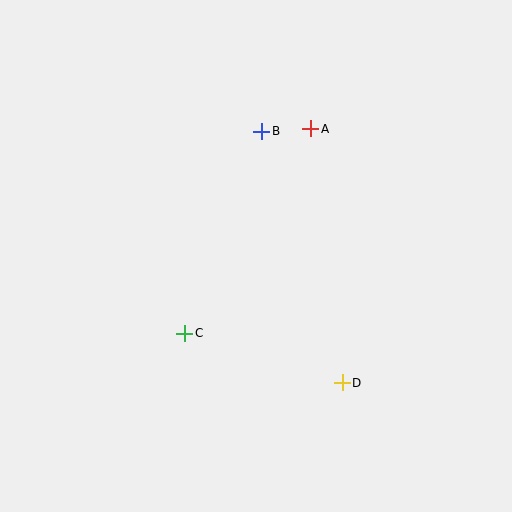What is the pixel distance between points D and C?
The distance between D and C is 165 pixels.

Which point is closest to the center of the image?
Point C at (185, 333) is closest to the center.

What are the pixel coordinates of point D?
Point D is at (342, 383).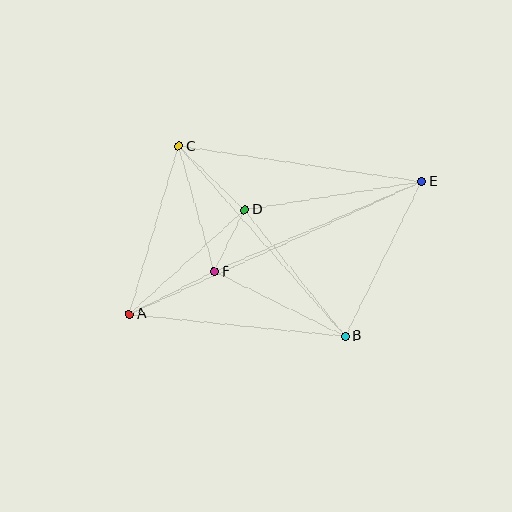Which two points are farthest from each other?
Points A and E are farthest from each other.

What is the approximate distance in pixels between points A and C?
The distance between A and C is approximately 175 pixels.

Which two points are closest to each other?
Points D and F are closest to each other.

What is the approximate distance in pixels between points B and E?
The distance between B and E is approximately 172 pixels.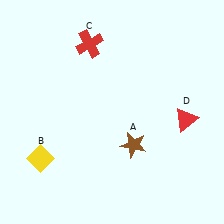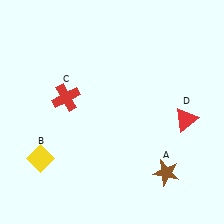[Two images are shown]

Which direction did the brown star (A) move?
The brown star (A) moved right.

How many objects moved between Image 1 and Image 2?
2 objects moved between the two images.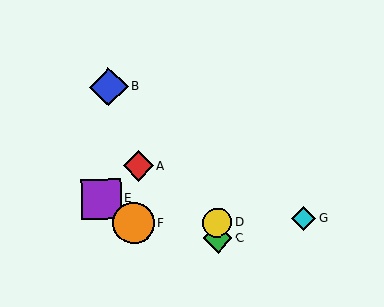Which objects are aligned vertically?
Objects C, D are aligned vertically.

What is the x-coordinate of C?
Object C is at x≈218.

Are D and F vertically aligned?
No, D is at x≈217 and F is at x≈134.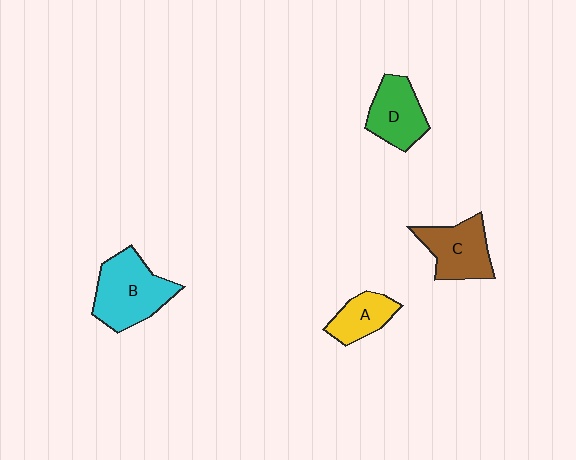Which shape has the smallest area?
Shape A (yellow).